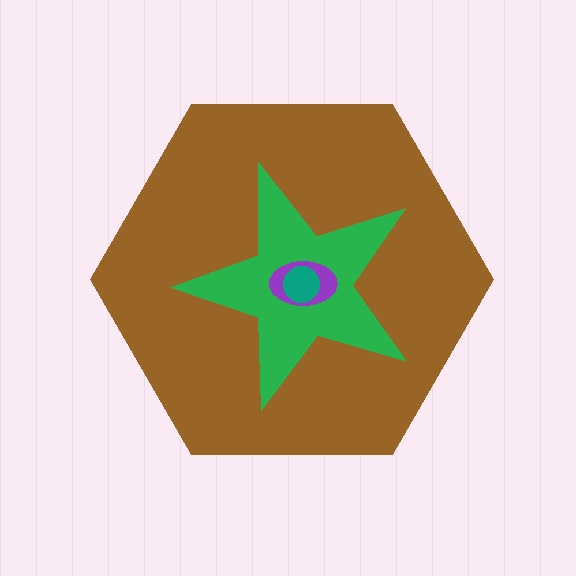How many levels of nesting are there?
4.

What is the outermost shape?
The brown hexagon.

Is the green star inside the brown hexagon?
Yes.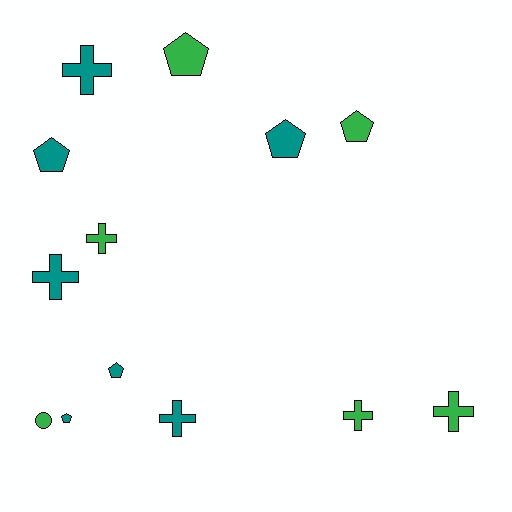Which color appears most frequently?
Teal, with 7 objects.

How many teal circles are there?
There are no teal circles.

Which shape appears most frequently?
Pentagon, with 6 objects.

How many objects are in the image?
There are 13 objects.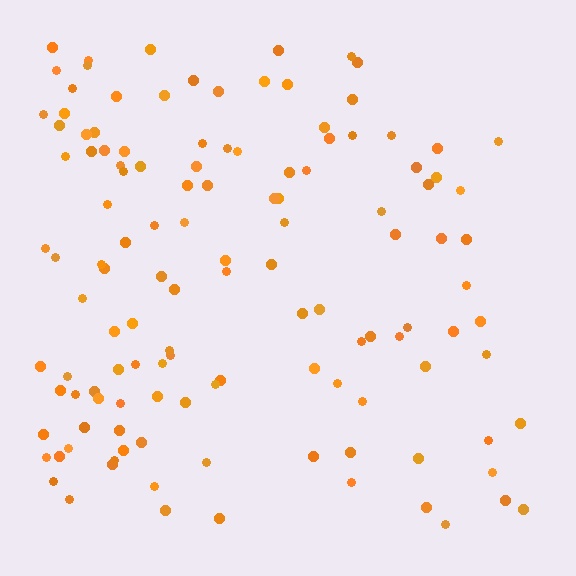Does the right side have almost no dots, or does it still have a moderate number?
Still a moderate number, just noticeably fewer than the left.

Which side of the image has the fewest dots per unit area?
The right.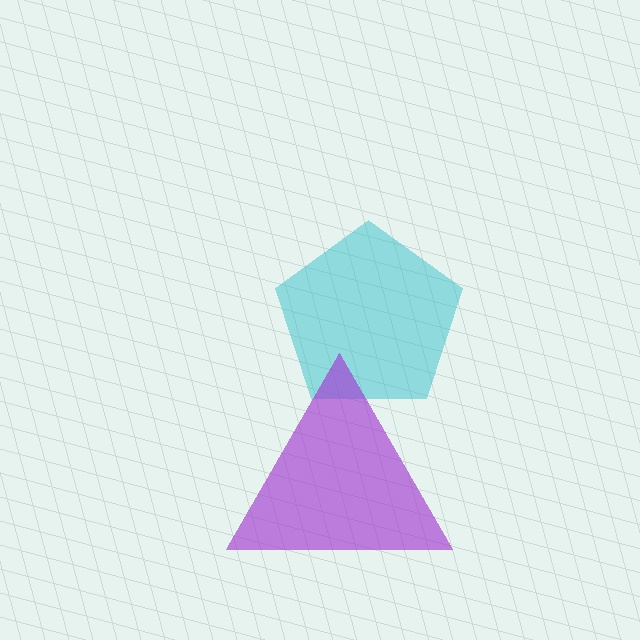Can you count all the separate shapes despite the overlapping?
Yes, there are 2 separate shapes.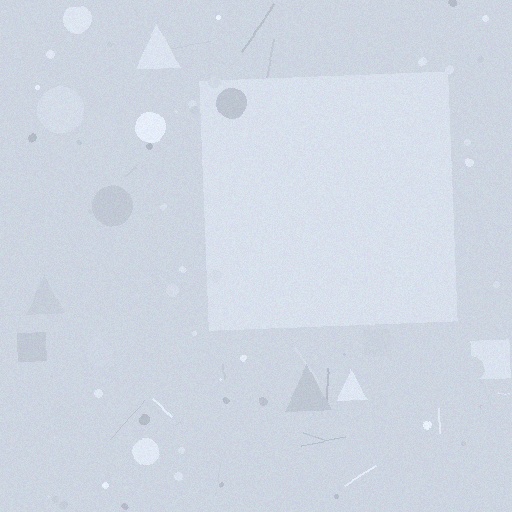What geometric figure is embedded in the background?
A square is embedded in the background.